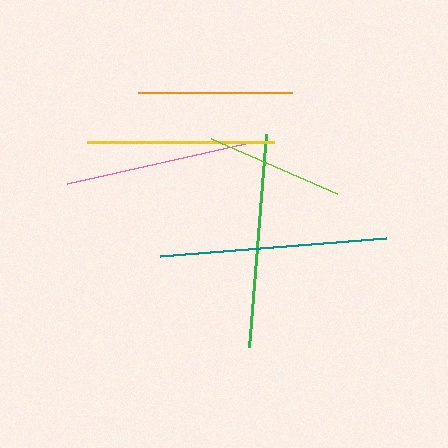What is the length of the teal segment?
The teal segment is approximately 227 pixels long.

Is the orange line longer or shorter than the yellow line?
The yellow line is longer than the orange line.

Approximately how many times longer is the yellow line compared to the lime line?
The yellow line is approximately 1.4 times the length of the lime line.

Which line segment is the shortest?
The lime line is the shortest at approximately 138 pixels.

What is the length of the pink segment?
The pink segment is approximately 191 pixels long.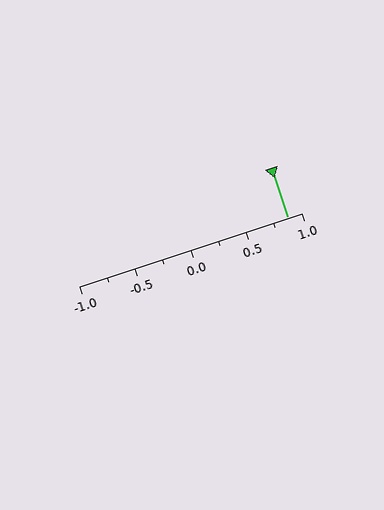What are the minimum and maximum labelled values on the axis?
The axis runs from -1.0 to 1.0.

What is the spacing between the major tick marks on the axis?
The major ticks are spaced 0.5 apart.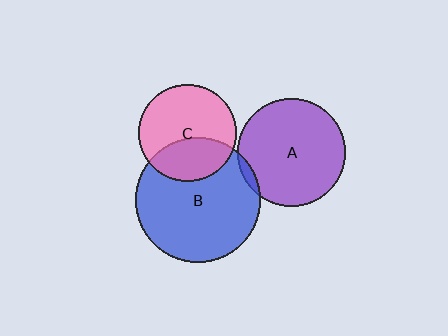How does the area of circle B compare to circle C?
Approximately 1.6 times.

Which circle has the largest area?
Circle B (blue).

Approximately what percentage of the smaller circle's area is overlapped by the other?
Approximately 5%.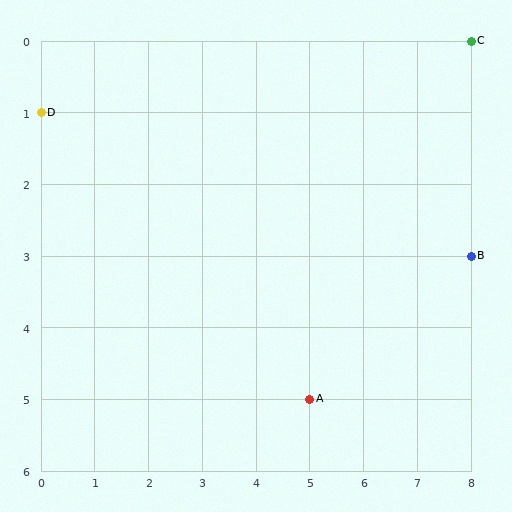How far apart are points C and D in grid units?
Points C and D are 8 columns and 1 row apart (about 8.1 grid units diagonally).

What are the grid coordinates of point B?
Point B is at grid coordinates (8, 3).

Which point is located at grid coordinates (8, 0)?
Point C is at (8, 0).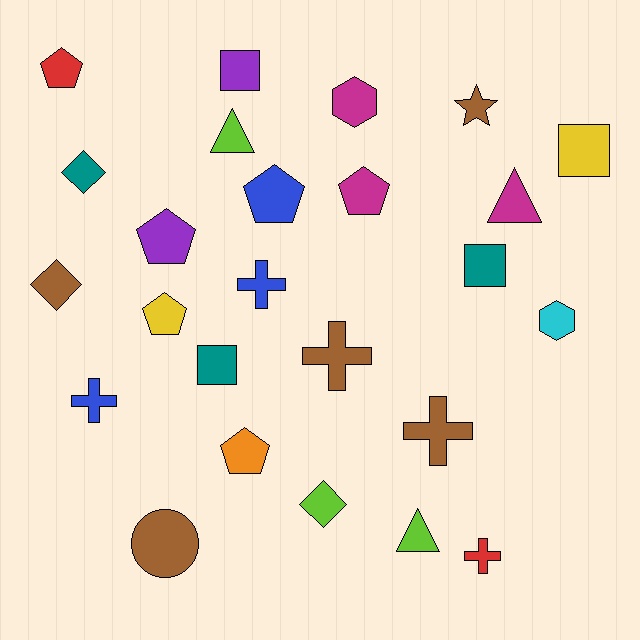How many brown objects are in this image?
There are 5 brown objects.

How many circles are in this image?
There is 1 circle.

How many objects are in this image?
There are 25 objects.